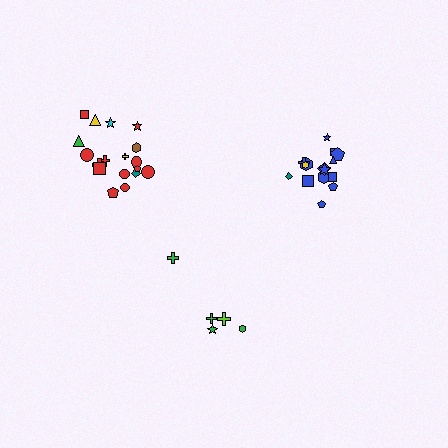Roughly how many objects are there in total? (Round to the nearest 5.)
Roughly 40 objects in total.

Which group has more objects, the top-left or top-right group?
The top-left group.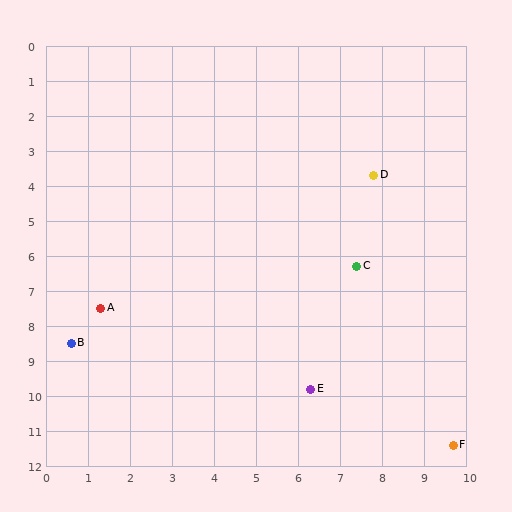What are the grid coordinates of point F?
Point F is at approximately (9.7, 11.4).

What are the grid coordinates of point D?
Point D is at approximately (7.8, 3.7).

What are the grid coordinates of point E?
Point E is at approximately (6.3, 9.8).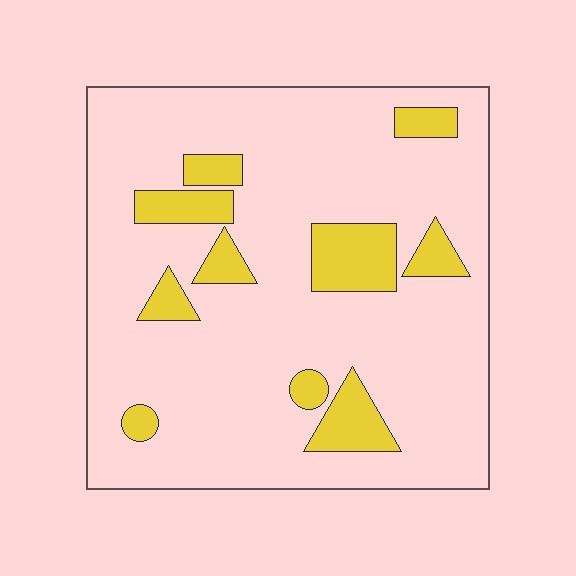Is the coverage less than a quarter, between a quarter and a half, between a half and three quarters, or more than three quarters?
Less than a quarter.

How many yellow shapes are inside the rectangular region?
10.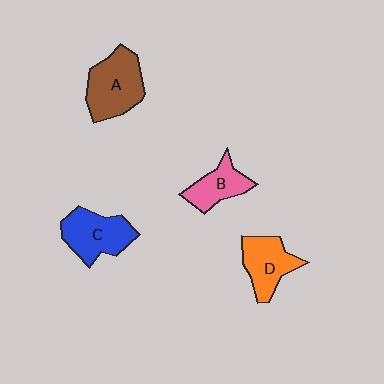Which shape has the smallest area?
Shape B (pink).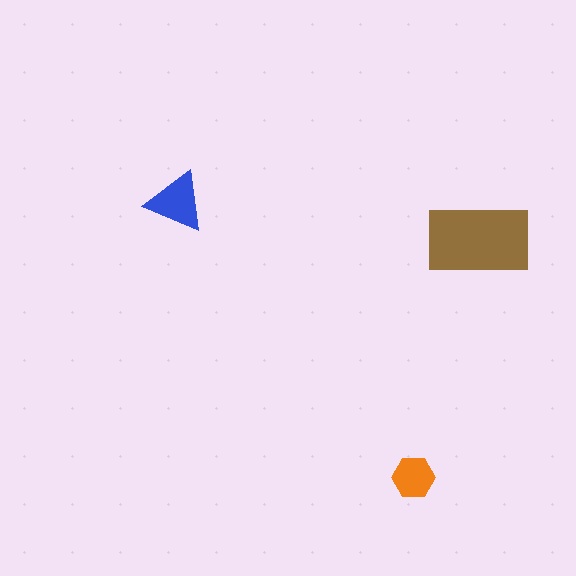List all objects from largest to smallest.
The brown rectangle, the blue triangle, the orange hexagon.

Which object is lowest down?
The orange hexagon is bottommost.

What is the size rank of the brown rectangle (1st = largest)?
1st.